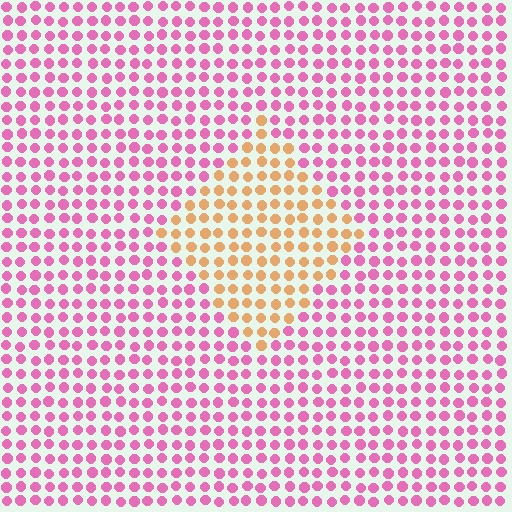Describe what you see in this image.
The image is filled with small pink elements in a uniform arrangement. A diamond-shaped region is visible where the elements are tinted to a slightly different hue, forming a subtle color boundary.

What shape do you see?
I see a diamond.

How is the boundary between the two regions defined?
The boundary is defined purely by a slight shift in hue (about 67 degrees). Spacing, size, and orientation are identical on both sides.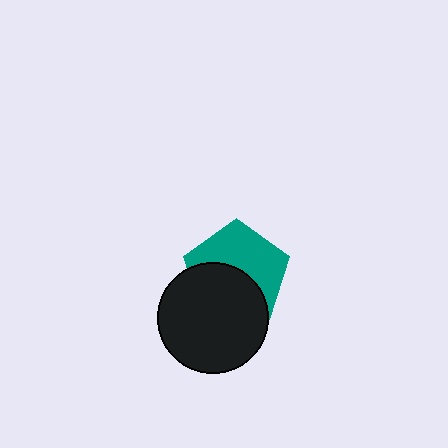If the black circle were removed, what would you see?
You would see the complete teal pentagon.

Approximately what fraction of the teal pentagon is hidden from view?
Roughly 48% of the teal pentagon is hidden behind the black circle.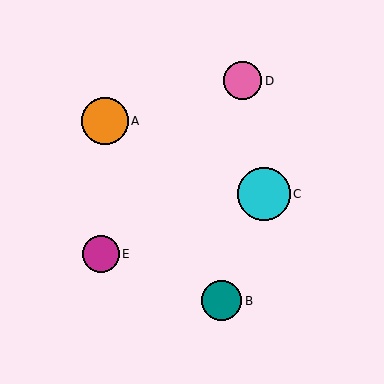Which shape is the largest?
The cyan circle (labeled C) is the largest.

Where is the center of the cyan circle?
The center of the cyan circle is at (264, 194).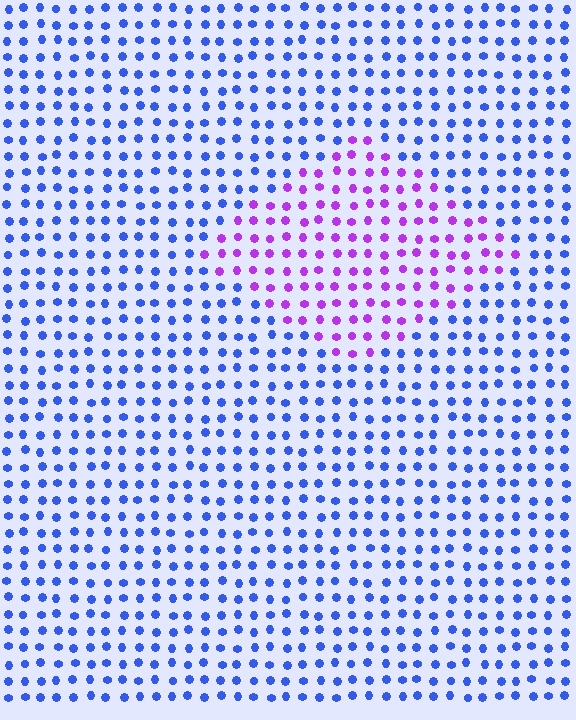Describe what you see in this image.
The image is filled with small blue elements in a uniform arrangement. A diamond-shaped region is visible where the elements are tinted to a slightly different hue, forming a subtle color boundary.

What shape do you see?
I see a diamond.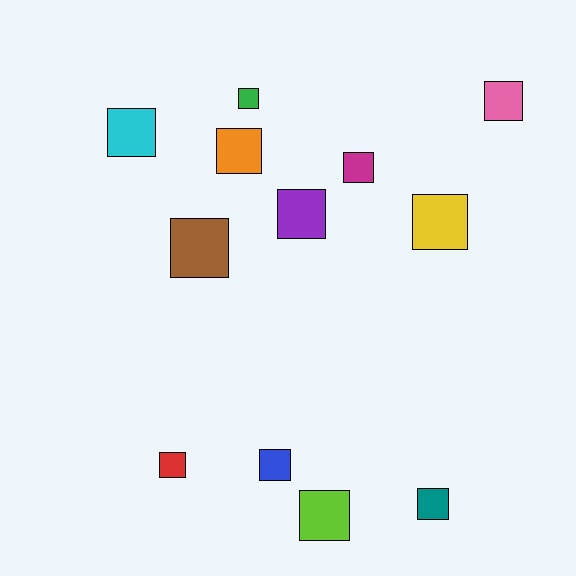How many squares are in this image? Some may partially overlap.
There are 12 squares.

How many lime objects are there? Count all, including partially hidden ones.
There is 1 lime object.